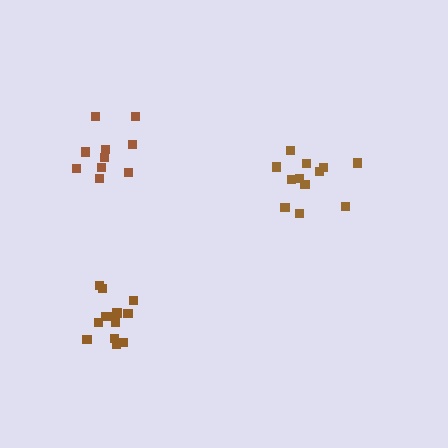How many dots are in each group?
Group 1: 14 dots, Group 2: 12 dots, Group 3: 10 dots (36 total).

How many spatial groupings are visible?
There are 3 spatial groupings.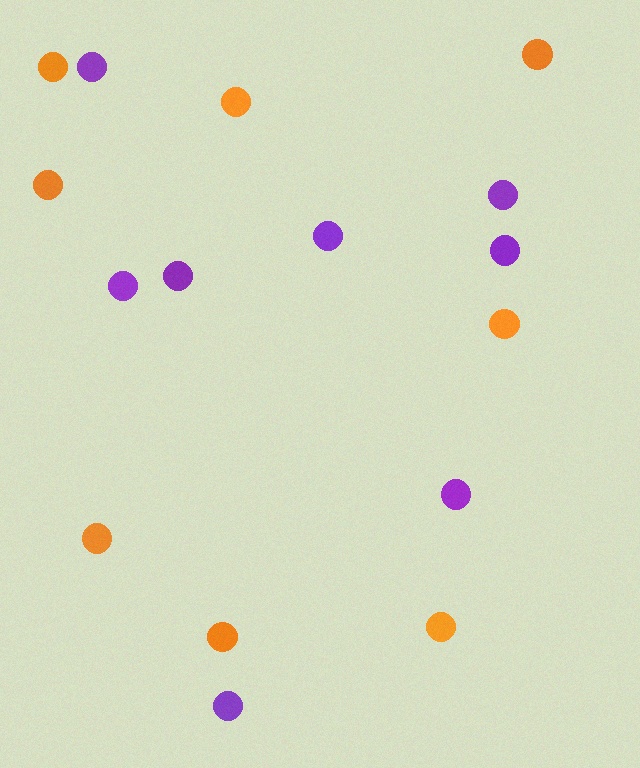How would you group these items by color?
There are 2 groups: one group of purple circles (8) and one group of orange circles (8).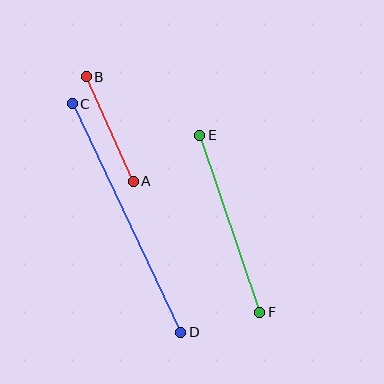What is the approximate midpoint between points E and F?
The midpoint is at approximately (230, 224) pixels.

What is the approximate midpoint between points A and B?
The midpoint is at approximately (110, 129) pixels.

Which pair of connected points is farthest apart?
Points C and D are farthest apart.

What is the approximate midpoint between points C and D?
The midpoint is at approximately (127, 218) pixels.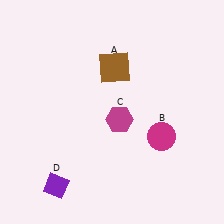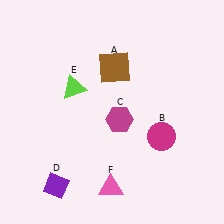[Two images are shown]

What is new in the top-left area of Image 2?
A lime triangle (E) was added in the top-left area of Image 2.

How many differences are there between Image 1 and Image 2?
There are 2 differences between the two images.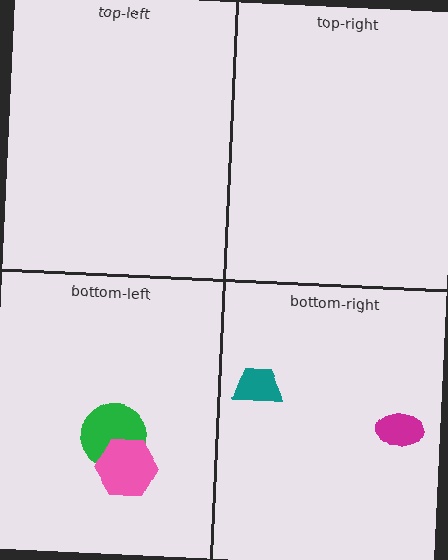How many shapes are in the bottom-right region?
2.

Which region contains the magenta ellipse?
The bottom-right region.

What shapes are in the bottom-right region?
The teal trapezoid, the magenta ellipse.